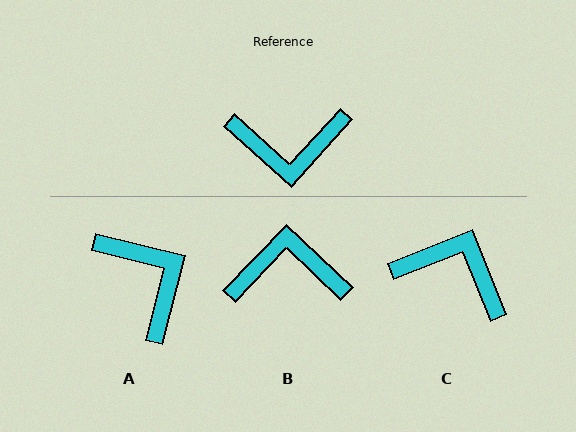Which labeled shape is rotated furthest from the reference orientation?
B, about 179 degrees away.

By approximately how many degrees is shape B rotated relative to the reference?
Approximately 179 degrees counter-clockwise.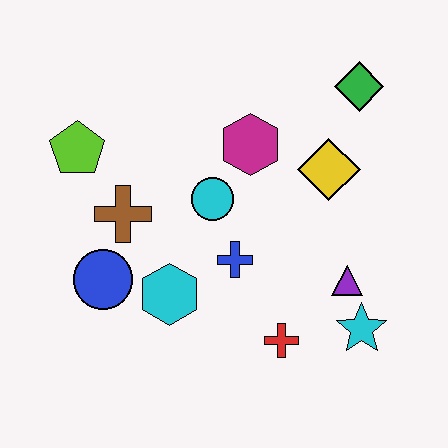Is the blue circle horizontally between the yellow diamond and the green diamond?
No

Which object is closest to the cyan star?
The purple triangle is closest to the cyan star.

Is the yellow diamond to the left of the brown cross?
No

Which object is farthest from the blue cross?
The green diamond is farthest from the blue cross.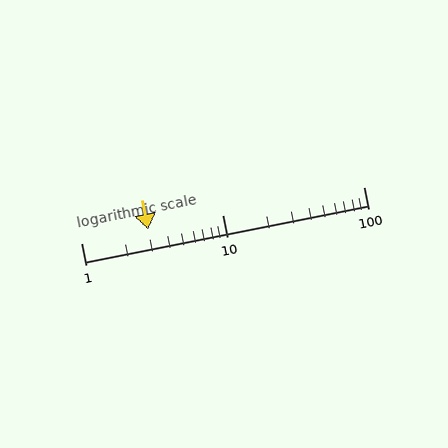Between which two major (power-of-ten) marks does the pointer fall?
The pointer is between 1 and 10.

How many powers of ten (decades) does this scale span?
The scale spans 2 decades, from 1 to 100.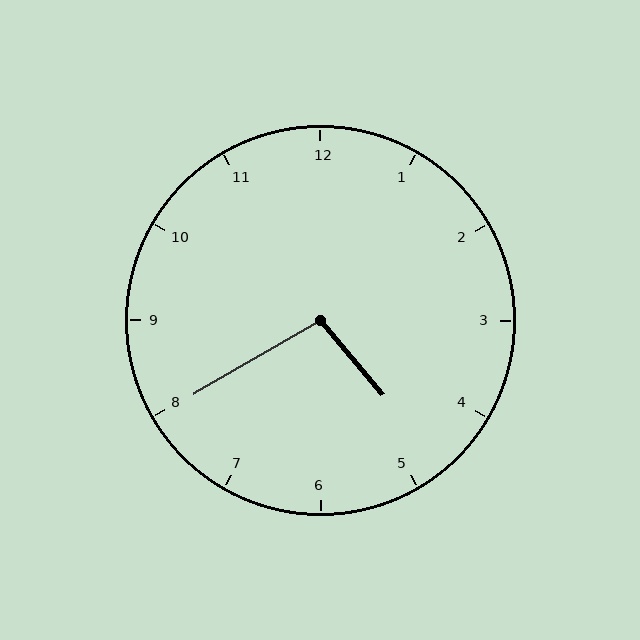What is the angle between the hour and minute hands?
Approximately 100 degrees.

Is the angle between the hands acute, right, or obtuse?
It is obtuse.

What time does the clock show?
4:40.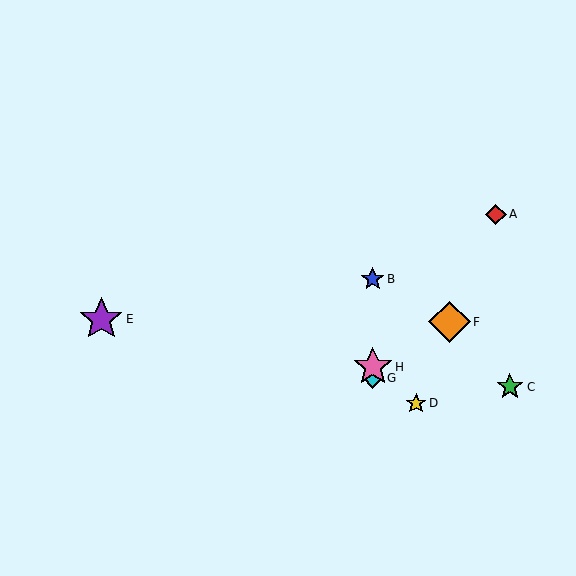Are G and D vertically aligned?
No, G is at x≈373 and D is at x≈416.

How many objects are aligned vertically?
3 objects (B, G, H) are aligned vertically.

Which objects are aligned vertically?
Objects B, G, H are aligned vertically.